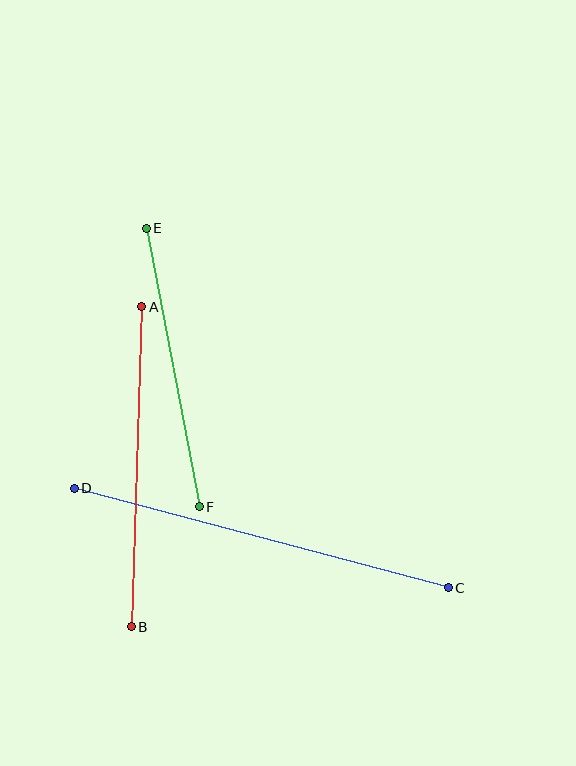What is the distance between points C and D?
The distance is approximately 387 pixels.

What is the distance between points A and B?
The distance is approximately 320 pixels.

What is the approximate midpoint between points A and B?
The midpoint is at approximately (136, 467) pixels.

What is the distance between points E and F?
The distance is approximately 283 pixels.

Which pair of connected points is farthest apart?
Points C and D are farthest apart.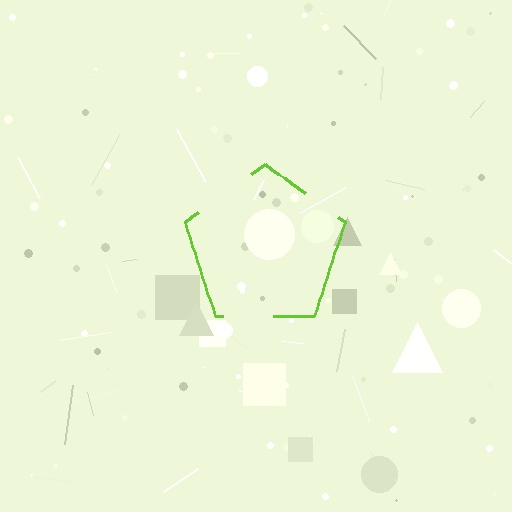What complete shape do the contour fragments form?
The contour fragments form a pentagon.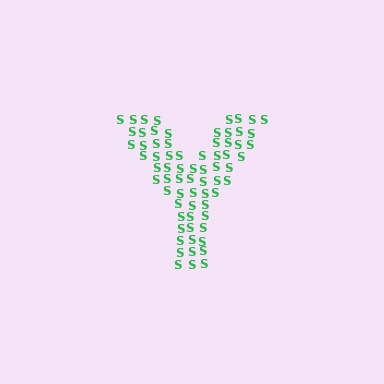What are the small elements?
The small elements are letter S's.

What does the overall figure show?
The overall figure shows the letter Y.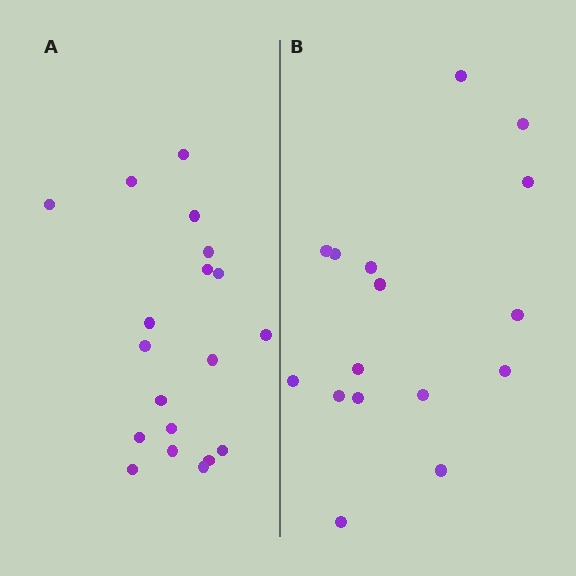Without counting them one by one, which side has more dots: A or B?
Region A (the left region) has more dots.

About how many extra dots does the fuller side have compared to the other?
Region A has just a few more — roughly 2 or 3 more dots than region B.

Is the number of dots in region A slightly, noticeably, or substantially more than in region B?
Region A has only slightly more — the two regions are fairly close. The ratio is roughly 1.2 to 1.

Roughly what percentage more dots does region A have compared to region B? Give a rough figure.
About 20% more.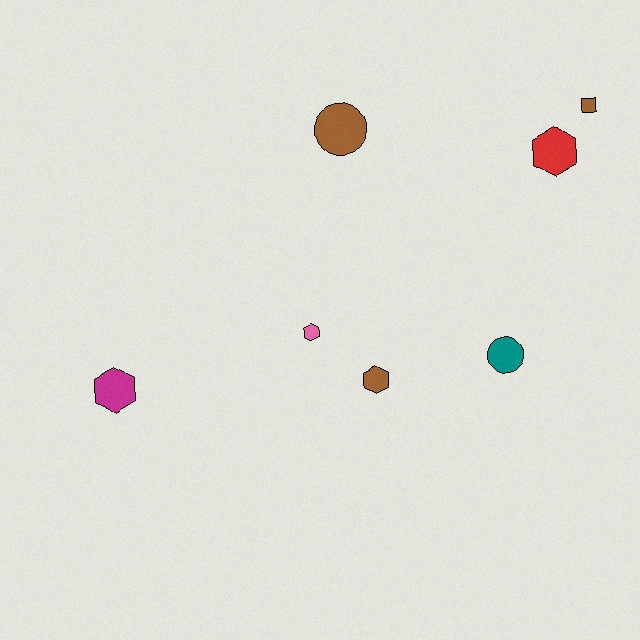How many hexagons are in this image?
There are 4 hexagons.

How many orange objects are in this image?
There are no orange objects.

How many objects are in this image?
There are 7 objects.